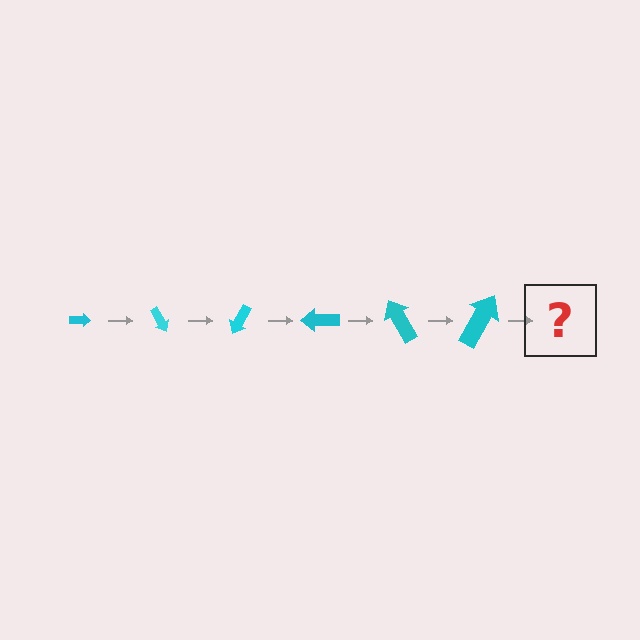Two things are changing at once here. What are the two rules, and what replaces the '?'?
The two rules are that the arrow grows larger each step and it rotates 60 degrees each step. The '?' should be an arrow, larger than the previous one and rotated 360 degrees from the start.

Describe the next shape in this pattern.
It should be an arrow, larger than the previous one and rotated 360 degrees from the start.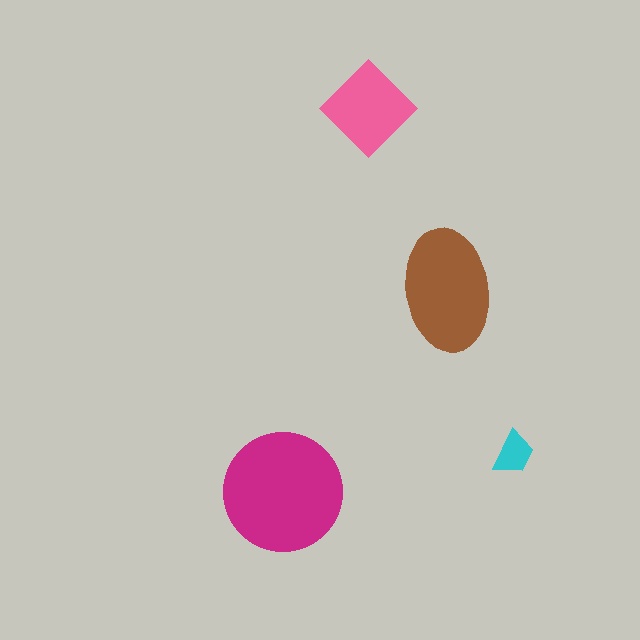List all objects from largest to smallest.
The magenta circle, the brown ellipse, the pink diamond, the cyan trapezoid.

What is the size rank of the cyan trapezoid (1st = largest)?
4th.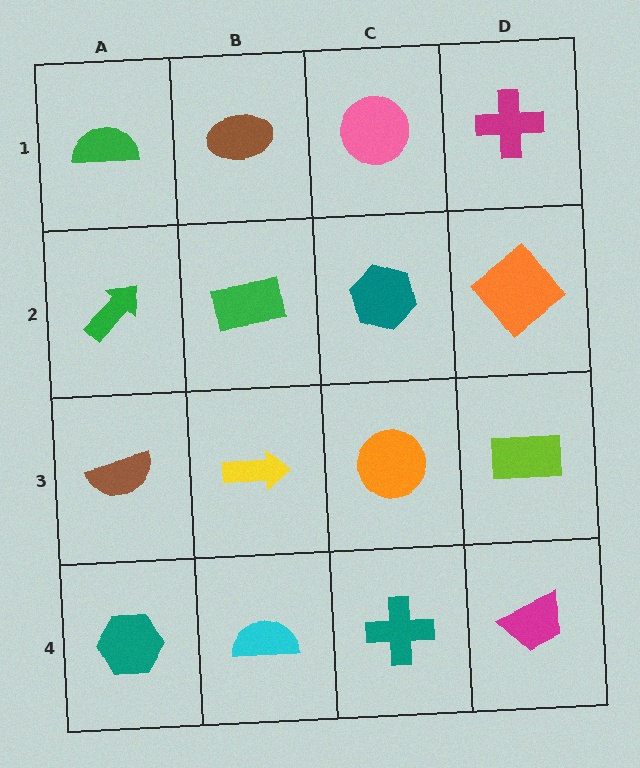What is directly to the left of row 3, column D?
An orange circle.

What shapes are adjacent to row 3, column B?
A green rectangle (row 2, column B), a cyan semicircle (row 4, column B), a brown semicircle (row 3, column A), an orange circle (row 3, column C).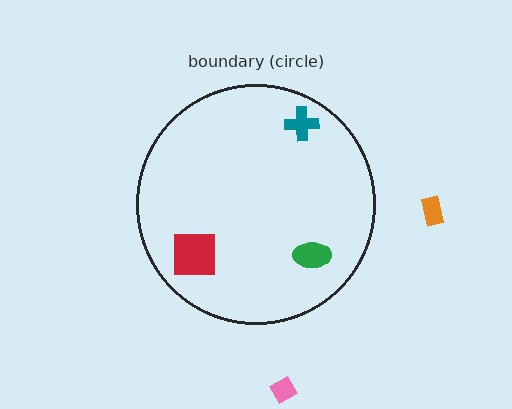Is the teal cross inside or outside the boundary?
Inside.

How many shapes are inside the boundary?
3 inside, 2 outside.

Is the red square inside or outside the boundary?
Inside.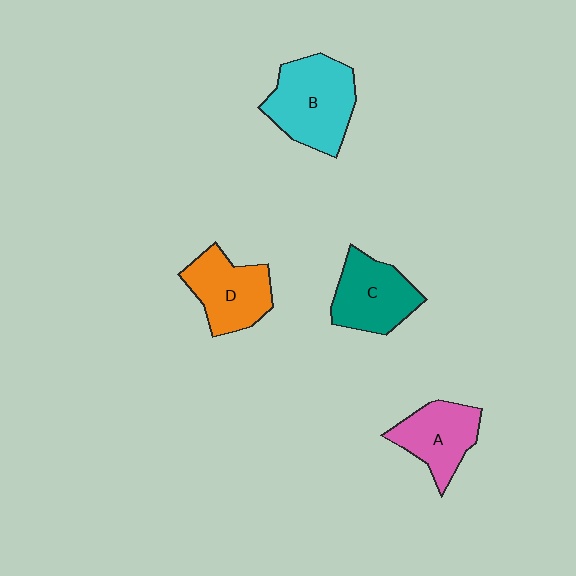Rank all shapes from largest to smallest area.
From largest to smallest: B (cyan), D (orange), C (teal), A (pink).